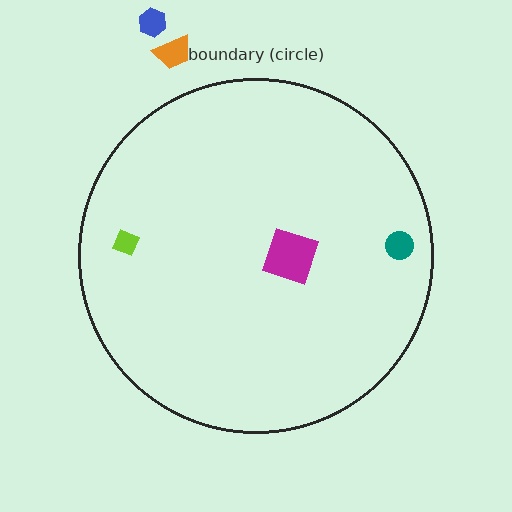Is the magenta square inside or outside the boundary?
Inside.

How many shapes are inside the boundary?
3 inside, 2 outside.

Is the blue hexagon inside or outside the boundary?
Outside.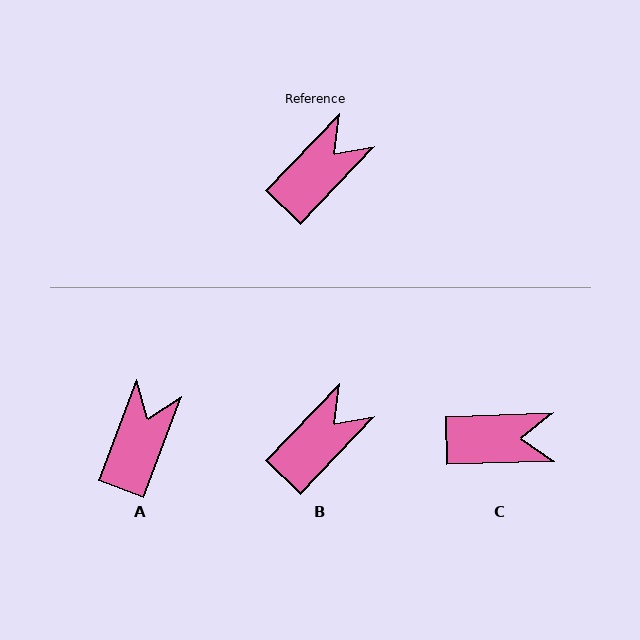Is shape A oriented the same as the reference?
No, it is off by about 23 degrees.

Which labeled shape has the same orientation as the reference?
B.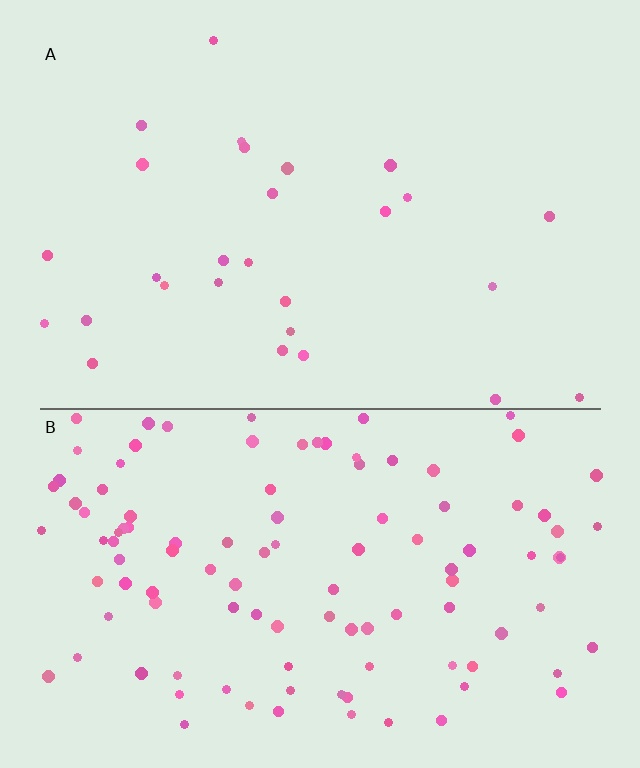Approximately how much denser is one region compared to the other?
Approximately 4.0× — region B over region A.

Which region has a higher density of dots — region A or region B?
B (the bottom).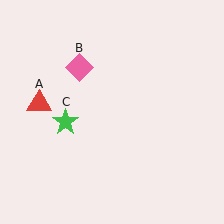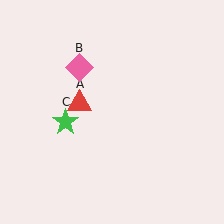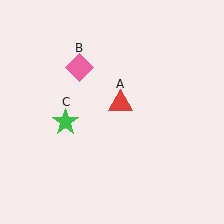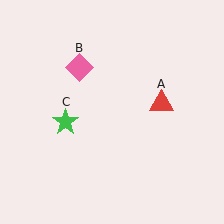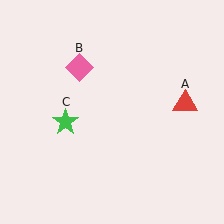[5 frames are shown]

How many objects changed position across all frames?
1 object changed position: red triangle (object A).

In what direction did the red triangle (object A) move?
The red triangle (object A) moved right.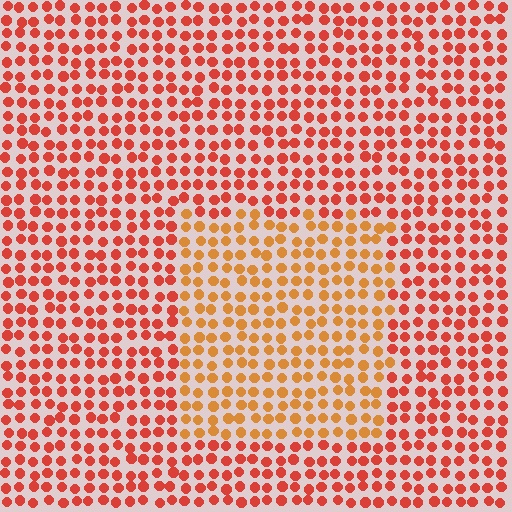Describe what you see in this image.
The image is filled with small red elements in a uniform arrangement. A rectangle-shaped region is visible where the elements are tinted to a slightly different hue, forming a subtle color boundary.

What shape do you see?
I see a rectangle.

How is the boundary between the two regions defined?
The boundary is defined purely by a slight shift in hue (about 28 degrees). Spacing, size, and orientation are identical on both sides.